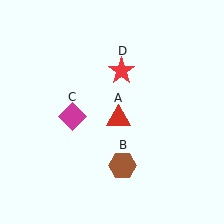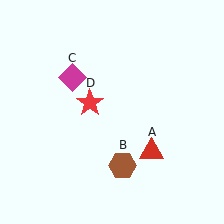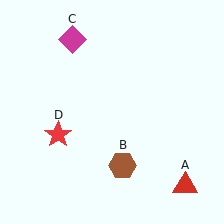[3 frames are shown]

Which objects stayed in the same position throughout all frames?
Brown hexagon (object B) remained stationary.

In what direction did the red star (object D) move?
The red star (object D) moved down and to the left.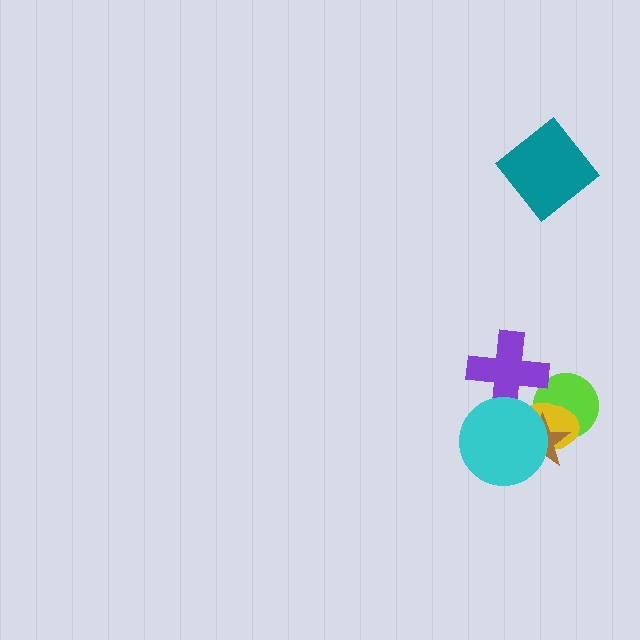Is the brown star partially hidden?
Yes, it is partially covered by another shape.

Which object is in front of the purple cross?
The cyan circle is in front of the purple cross.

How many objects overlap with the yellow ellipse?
4 objects overlap with the yellow ellipse.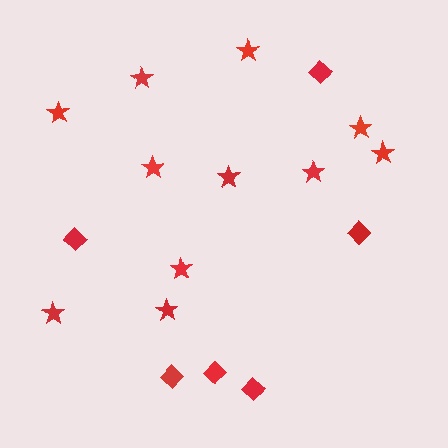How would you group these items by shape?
There are 2 groups: one group of diamonds (6) and one group of stars (11).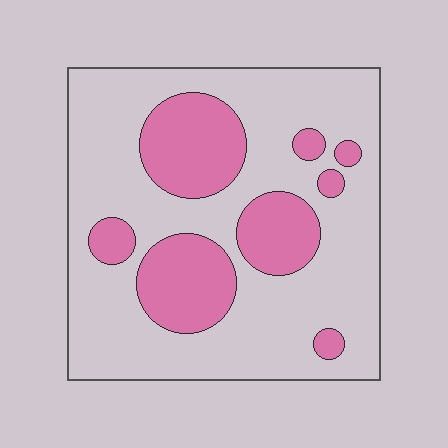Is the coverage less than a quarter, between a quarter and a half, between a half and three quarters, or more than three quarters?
Between a quarter and a half.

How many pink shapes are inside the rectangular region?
8.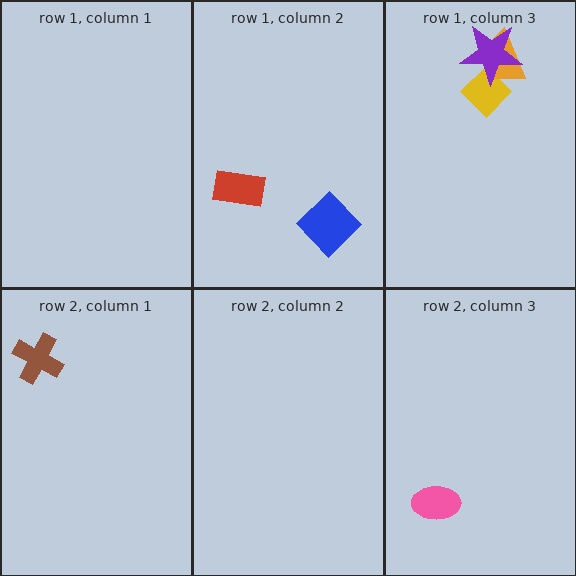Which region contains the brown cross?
The row 2, column 1 region.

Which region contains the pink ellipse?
The row 2, column 3 region.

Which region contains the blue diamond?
The row 1, column 2 region.